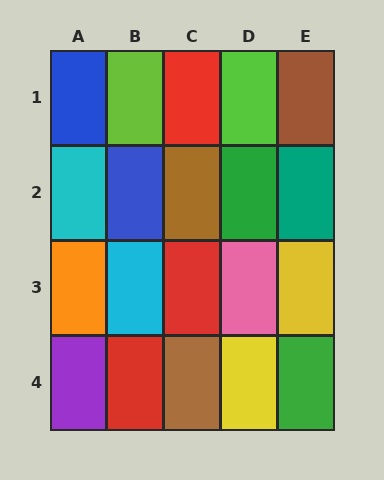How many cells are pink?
1 cell is pink.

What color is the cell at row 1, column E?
Brown.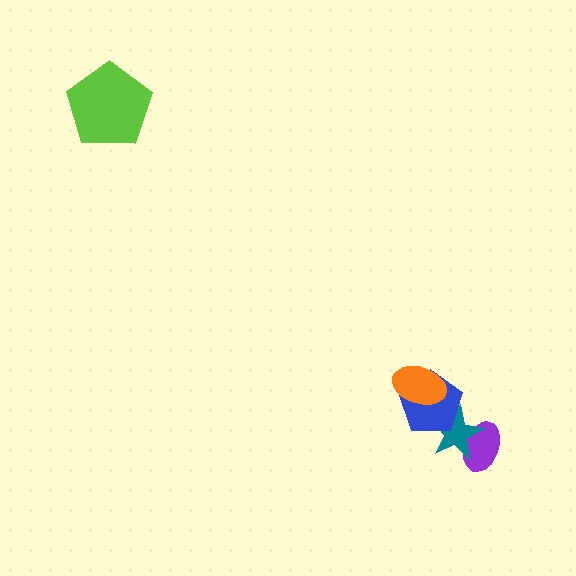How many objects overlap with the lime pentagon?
0 objects overlap with the lime pentagon.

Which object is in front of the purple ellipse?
The teal star is in front of the purple ellipse.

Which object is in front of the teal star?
The blue pentagon is in front of the teal star.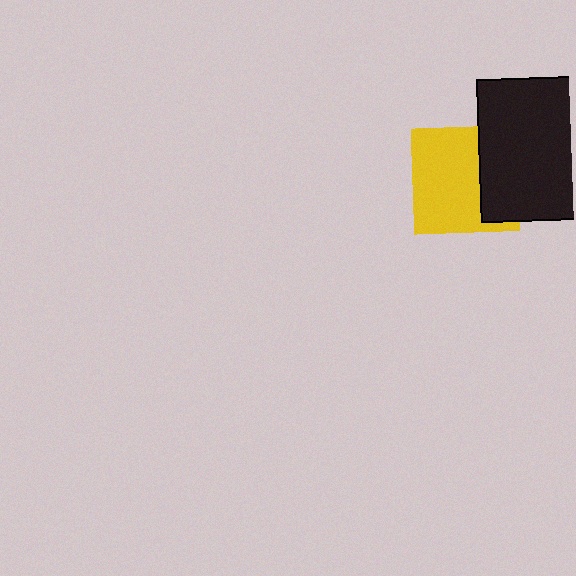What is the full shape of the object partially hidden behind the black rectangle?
The partially hidden object is a yellow square.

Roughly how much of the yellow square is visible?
Most of it is visible (roughly 68%).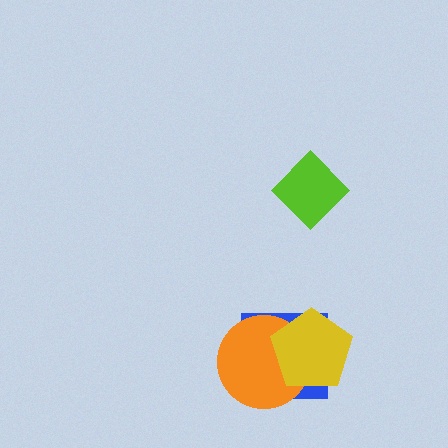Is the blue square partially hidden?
Yes, it is partially covered by another shape.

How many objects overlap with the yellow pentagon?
2 objects overlap with the yellow pentagon.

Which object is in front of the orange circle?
The yellow pentagon is in front of the orange circle.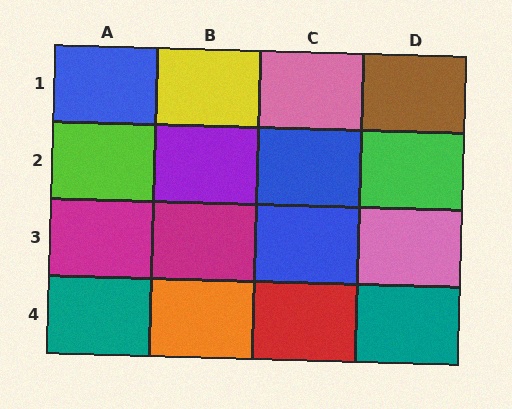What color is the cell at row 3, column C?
Blue.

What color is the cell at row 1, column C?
Pink.